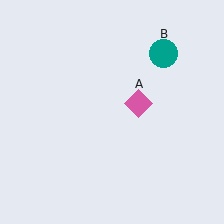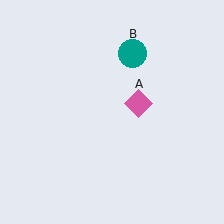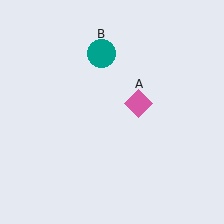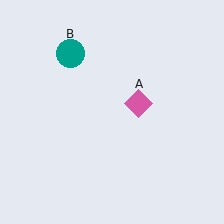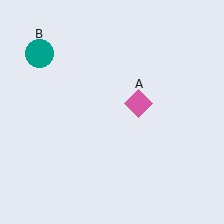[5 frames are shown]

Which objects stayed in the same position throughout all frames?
Pink diamond (object A) remained stationary.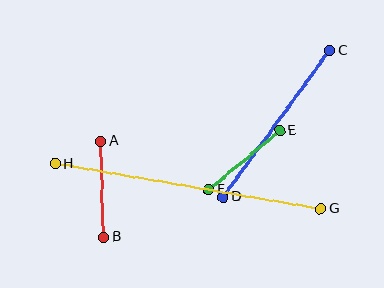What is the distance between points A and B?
The distance is approximately 96 pixels.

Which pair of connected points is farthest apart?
Points G and H are farthest apart.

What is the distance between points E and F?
The distance is approximately 92 pixels.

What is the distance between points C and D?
The distance is approximately 181 pixels.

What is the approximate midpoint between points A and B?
The midpoint is at approximately (102, 189) pixels.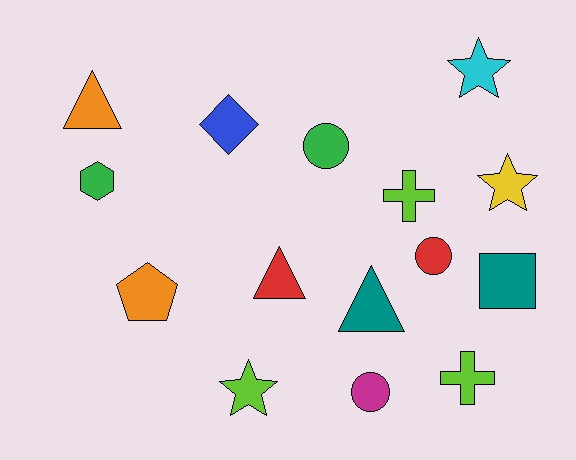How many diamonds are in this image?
There is 1 diamond.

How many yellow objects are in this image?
There is 1 yellow object.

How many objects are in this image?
There are 15 objects.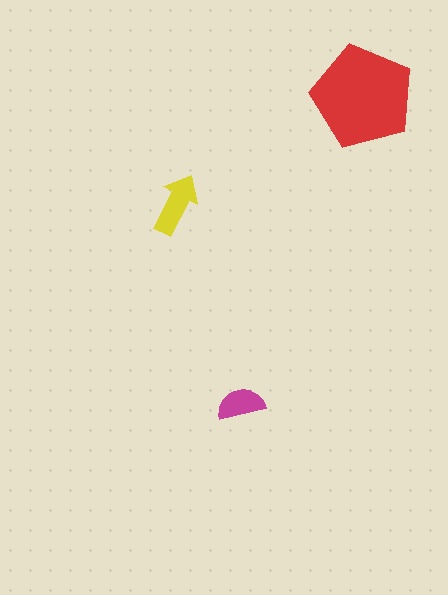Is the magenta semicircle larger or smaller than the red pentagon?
Smaller.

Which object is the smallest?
The magenta semicircle.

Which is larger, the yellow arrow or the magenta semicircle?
The yellow arrow.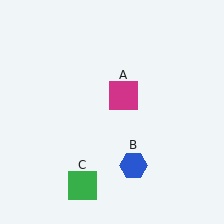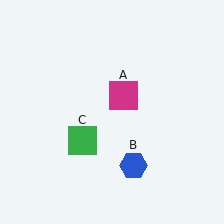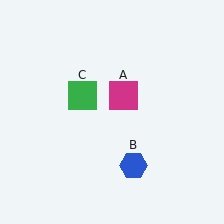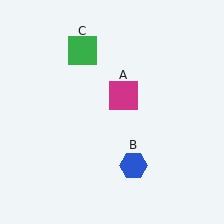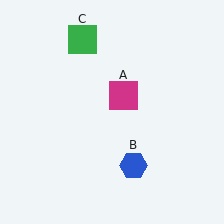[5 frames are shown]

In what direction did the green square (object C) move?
The green square (object C) moved up.